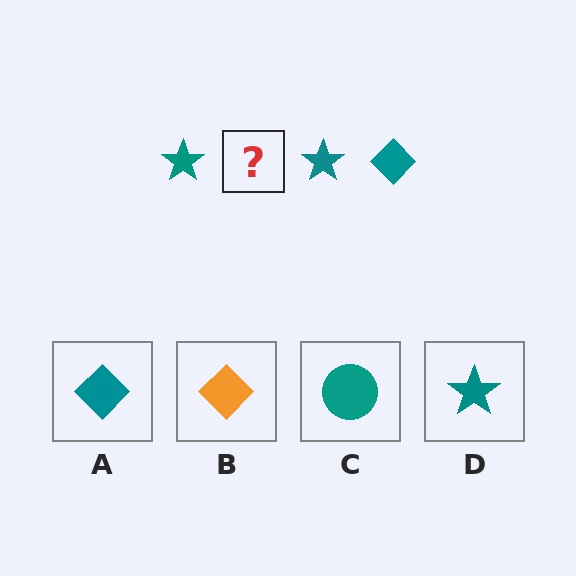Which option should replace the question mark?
Option A.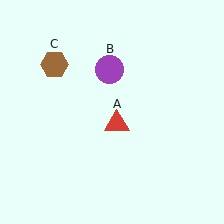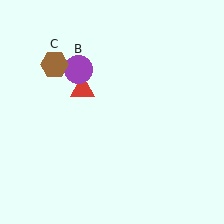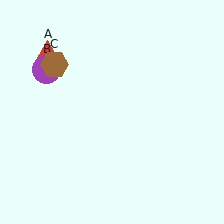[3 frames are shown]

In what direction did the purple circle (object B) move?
The purple circle (object B) moved left.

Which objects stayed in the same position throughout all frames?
Brown hexagon (object C) remained stationary.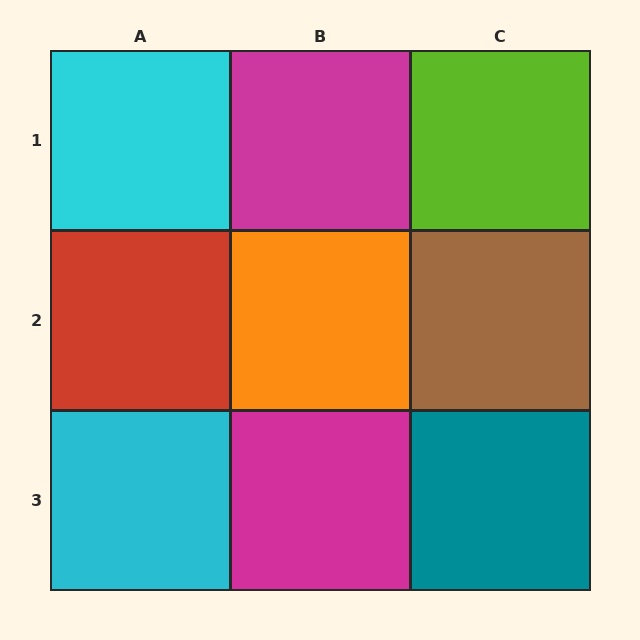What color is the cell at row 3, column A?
Cyan.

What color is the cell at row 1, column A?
Cyan.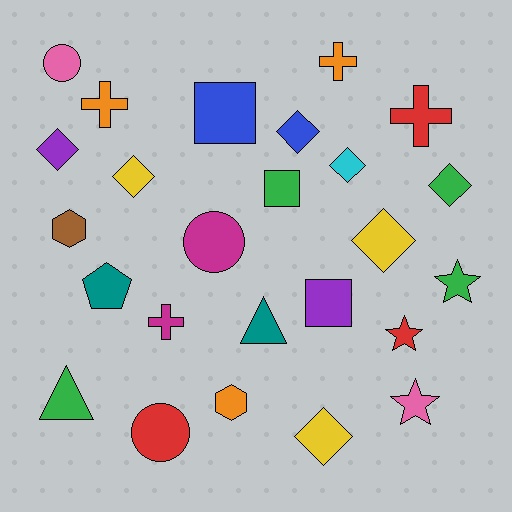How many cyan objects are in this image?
There is 1 cyan object.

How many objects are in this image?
There are 25 objects.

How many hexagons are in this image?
There are 2 hexagons.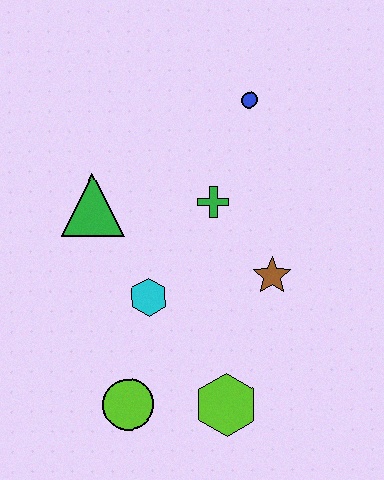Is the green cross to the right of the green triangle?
Yes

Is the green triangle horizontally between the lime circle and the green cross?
No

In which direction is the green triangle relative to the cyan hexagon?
The green triangle is above the cyan hexagon.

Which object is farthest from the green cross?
The lime circle is farthest from the green cross.